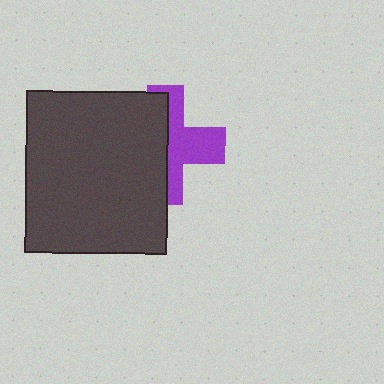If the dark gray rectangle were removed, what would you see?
You would see the complete purple cross.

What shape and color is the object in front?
The object in front is a dark gray rectangle.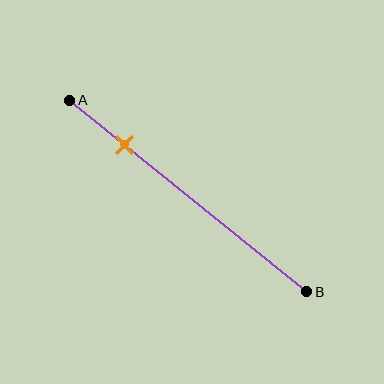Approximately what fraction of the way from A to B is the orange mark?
The orange mark is approximately 25% of the way from A to B.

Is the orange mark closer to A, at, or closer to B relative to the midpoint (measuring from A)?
The orange mark is closer to point A than the midpoint of segment AB.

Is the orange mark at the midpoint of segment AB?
No, the mark is at about 25% from A, not at the 50% midpoint.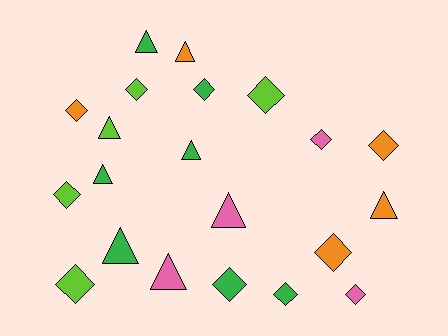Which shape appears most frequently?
Diamond, with 12 objects.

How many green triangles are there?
There are 4 green triangles.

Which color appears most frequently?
Green, with 7 objects.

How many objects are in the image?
There are 21 objects.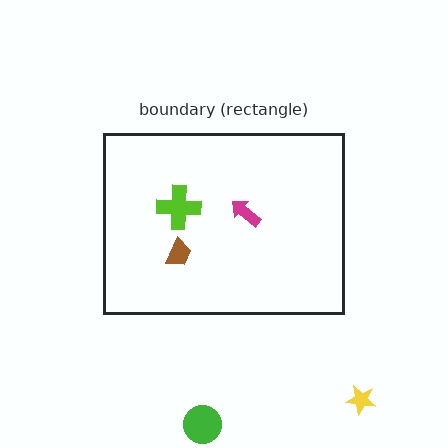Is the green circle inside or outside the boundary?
Outside.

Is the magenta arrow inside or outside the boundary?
Inside.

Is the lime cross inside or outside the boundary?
Inside.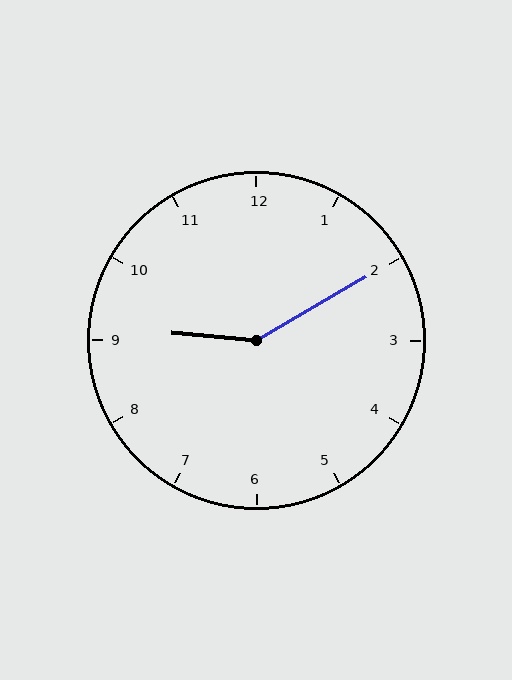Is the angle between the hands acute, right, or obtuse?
It is obtuse.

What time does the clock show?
9:10.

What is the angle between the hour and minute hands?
Approximately 145 degrees.